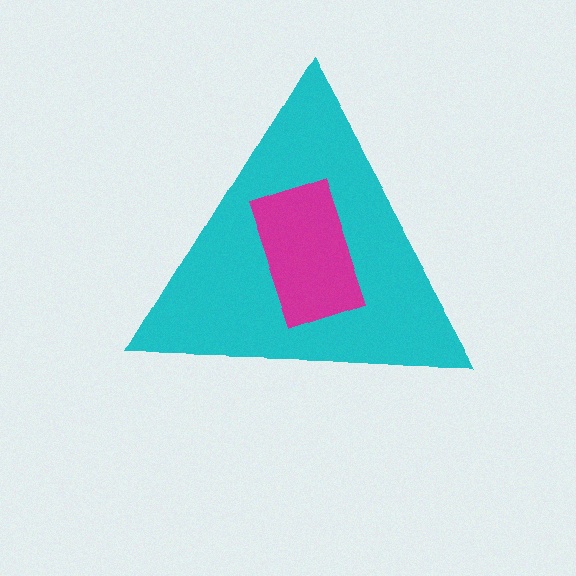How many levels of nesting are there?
2.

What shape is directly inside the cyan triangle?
The magenta rectangle.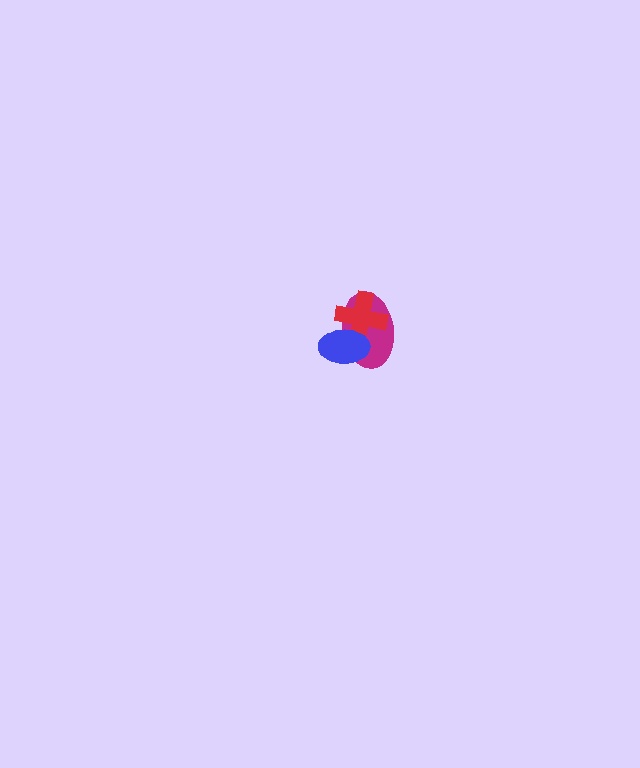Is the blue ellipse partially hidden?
No, no other shape covers it.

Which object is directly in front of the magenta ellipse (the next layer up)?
The red cross is directly in front of the magenta ellipse.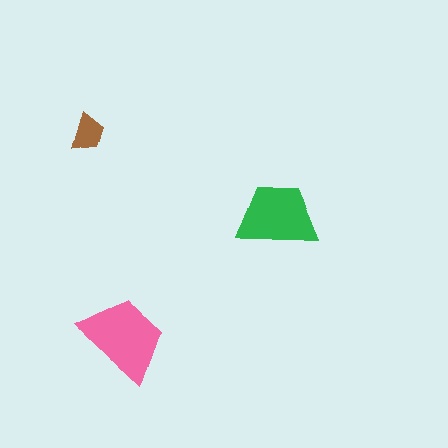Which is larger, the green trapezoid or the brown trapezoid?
The green one.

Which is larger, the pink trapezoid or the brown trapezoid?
The pink one.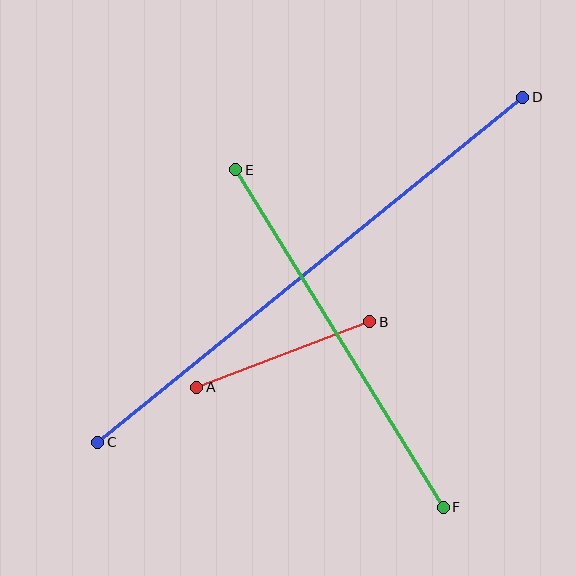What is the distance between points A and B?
The distance is approximately 185 pixels.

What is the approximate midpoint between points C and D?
The midpoint is at approximately (310, 270) pixels.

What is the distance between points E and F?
The distance is approximately 396 pixels.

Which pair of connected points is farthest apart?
Points C and D are farthest apart.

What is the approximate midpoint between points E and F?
The midpoint is at approximately (339, 338) pixels.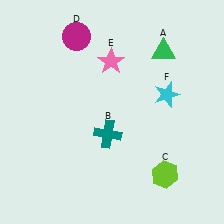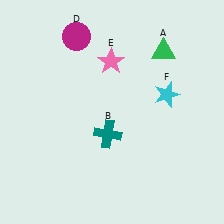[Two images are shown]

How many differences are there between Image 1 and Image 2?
There is 1 difference between the two images.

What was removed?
The lime hexagon (C) was removed in Image 2.